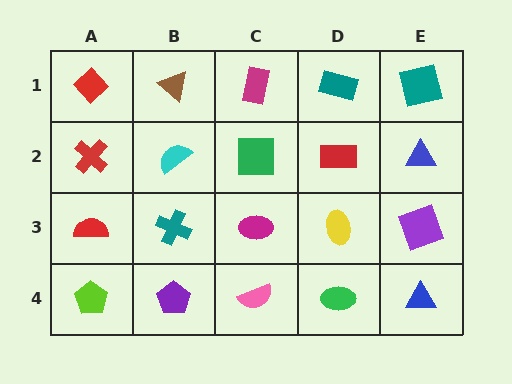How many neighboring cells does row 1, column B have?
3.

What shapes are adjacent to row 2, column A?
A red diamond (row 1, column A), a red semicircle (row 3, column A), a cyan semicircle (row 2, column B).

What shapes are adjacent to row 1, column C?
A green square (row 2, column C), a brown triangle (row 1, column B), a teal rectangle (row 1, column D).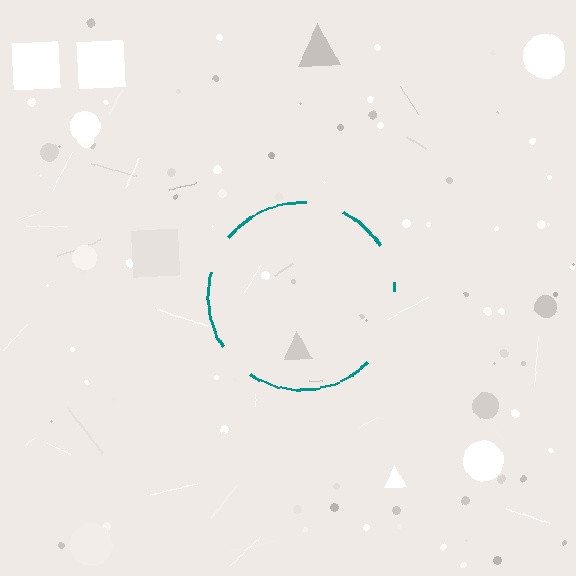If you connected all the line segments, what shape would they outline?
They would outline a circle.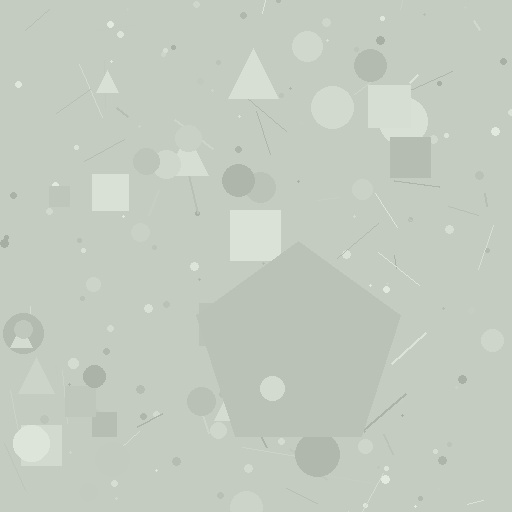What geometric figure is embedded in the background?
A pentagon is embedded in the background.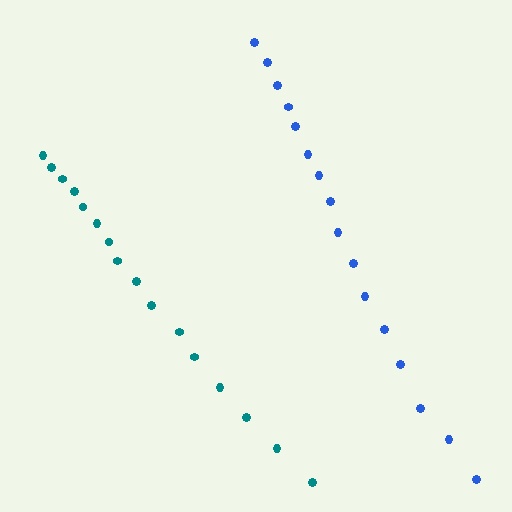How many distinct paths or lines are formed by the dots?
There are 2 distinct paths.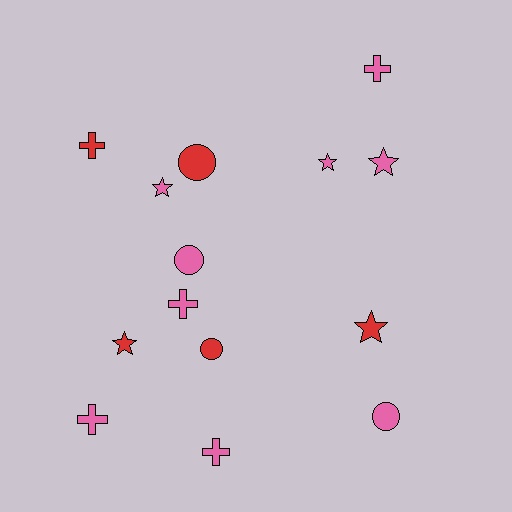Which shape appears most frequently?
Star, with 5 objects.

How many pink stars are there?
There are 3 pink stars.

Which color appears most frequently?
Pink, with 9 objects.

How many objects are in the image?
There are 14 objects.